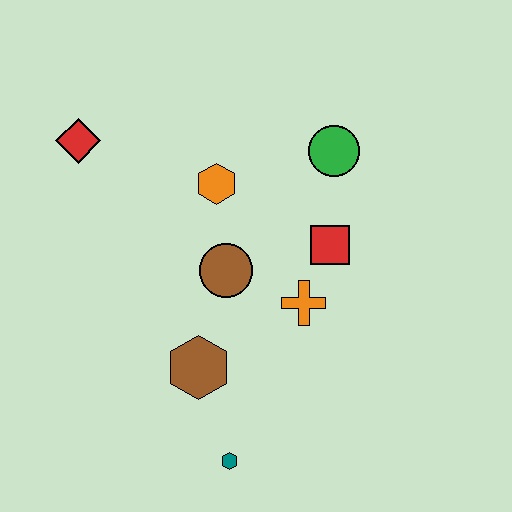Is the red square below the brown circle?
No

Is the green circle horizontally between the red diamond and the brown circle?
No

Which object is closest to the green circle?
The red square is closest to the green circle.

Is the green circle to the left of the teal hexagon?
No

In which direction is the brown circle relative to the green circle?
The brown circle is below the green circle.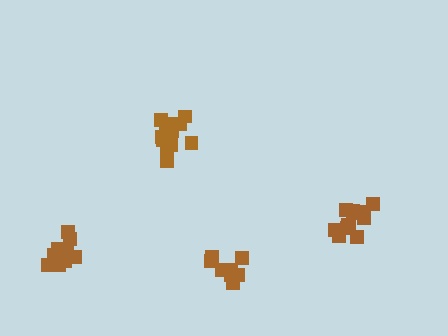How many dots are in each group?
Group 1: 8 dots, Group 2: 13 dots, Group 3: 13 dots, Group 4: 12 dots (46 total).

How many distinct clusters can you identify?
There are 4 distinct clusters.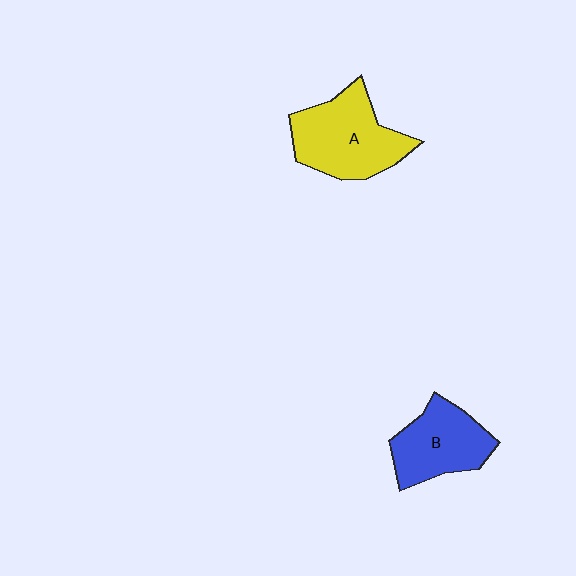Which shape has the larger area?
Shape A (yellow).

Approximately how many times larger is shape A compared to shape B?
Approximately 1.2 times.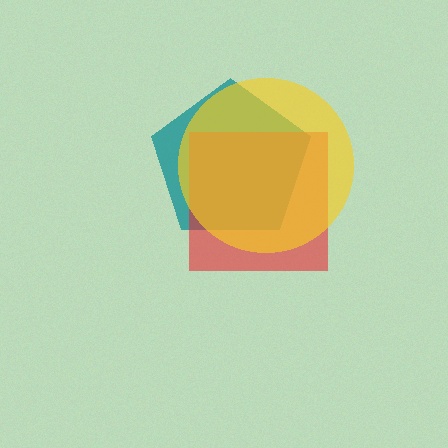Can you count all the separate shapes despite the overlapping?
Yes, there are 3 separate shapes.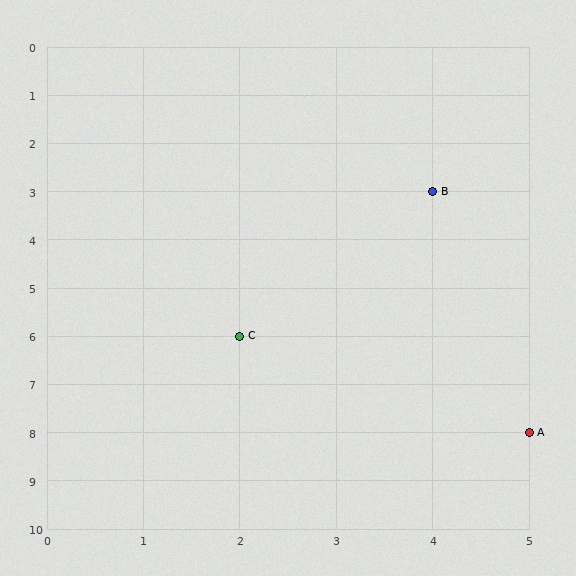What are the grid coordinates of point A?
Point A is at grid coordinates (5, 8).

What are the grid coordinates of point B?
Point B is at grid coordinates (4, 3).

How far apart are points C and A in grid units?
Points C and A are 3 columns and 2 rows apart (about 3.6 grid units diagonally).